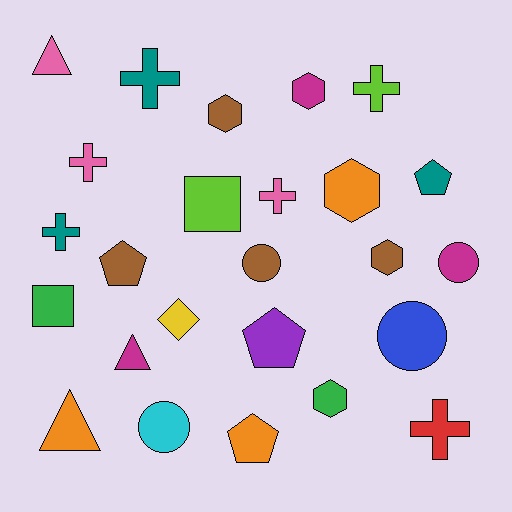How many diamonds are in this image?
There is 1 diamond.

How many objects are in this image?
There are 25 objects.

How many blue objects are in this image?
There is 1 blue object.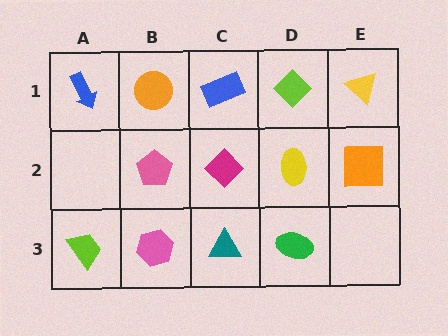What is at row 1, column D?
A lime diamond.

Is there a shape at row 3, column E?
No, that cell is empty.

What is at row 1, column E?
A yellow triangle.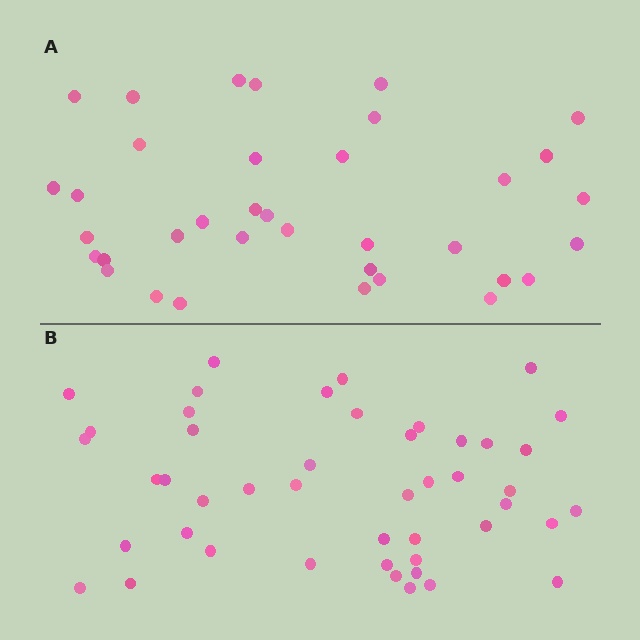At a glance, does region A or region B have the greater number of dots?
Region B (the bottom region) has more dots.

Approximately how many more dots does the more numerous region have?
Region B has roughly 10 or so more dots than region A.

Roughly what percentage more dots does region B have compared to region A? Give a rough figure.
About 30% more.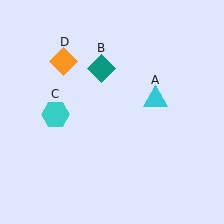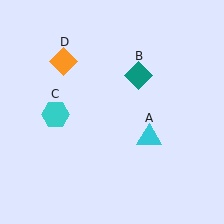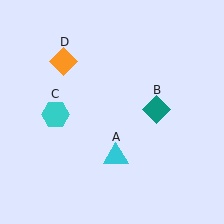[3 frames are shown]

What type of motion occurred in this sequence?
The cyan triangle (object A), teal diamond (object B) rotated clockwise around the center of the scene.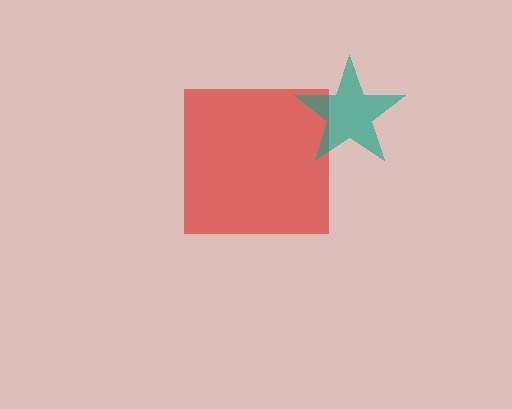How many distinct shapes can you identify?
There are 2 distinct shapes: a red square, a teal star.